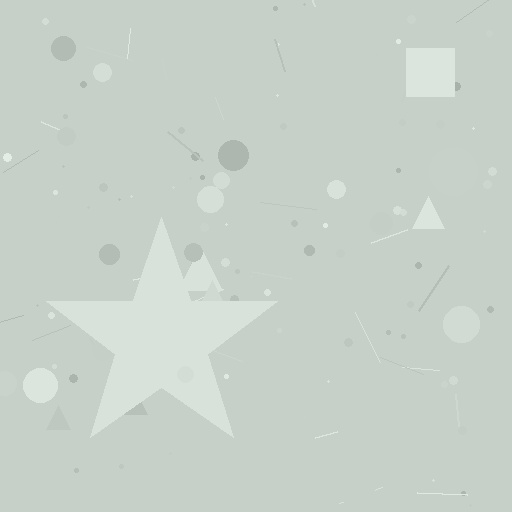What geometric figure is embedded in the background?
A star is embedded in the background.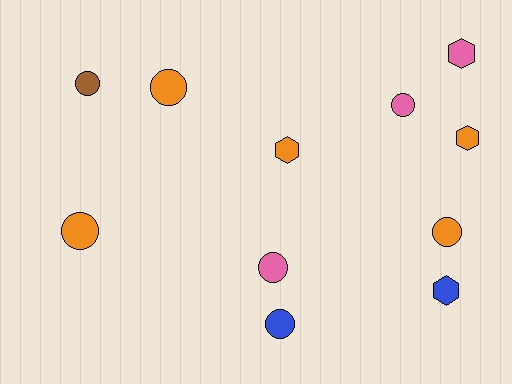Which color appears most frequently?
Orange, with 5 objects.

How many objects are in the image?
There are 11 objects.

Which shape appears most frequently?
Circle, with 7 objects.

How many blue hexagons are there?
There is 1 blue hexagon.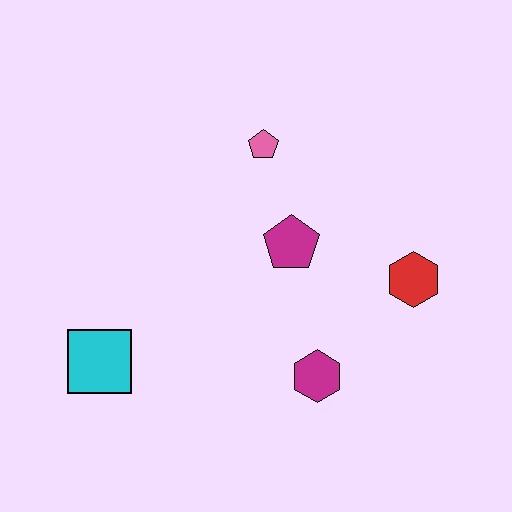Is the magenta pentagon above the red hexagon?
Yes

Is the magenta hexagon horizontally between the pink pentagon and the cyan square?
No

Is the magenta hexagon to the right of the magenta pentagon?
Yes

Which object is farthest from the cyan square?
The red hexagon is farthest from the cyan square.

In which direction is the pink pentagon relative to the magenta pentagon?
The pink pentagon is above the magenta pentagon.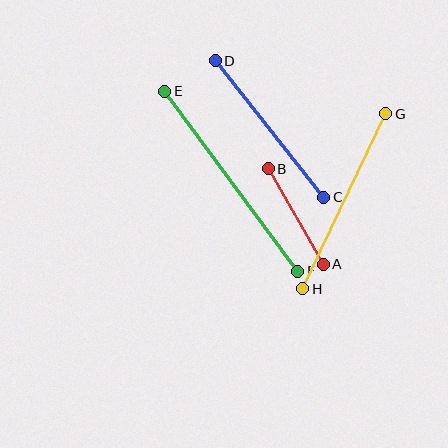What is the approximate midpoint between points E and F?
The midpoint is at approximately (231, 181) pixels.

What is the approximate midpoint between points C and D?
The midpoint is at approximately (269, 129) pixels.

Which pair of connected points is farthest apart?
Points E and F are farthest apart.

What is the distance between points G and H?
The distance is approximately 194 pixels.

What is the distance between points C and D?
The distance is approximately 175 pixels.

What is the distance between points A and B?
The distance is approximately 110 pixels.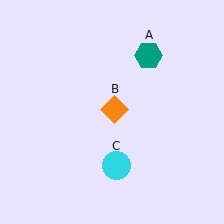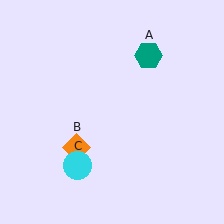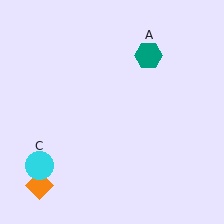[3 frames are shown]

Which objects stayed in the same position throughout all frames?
Teal hexagon (object A) remained stationary.